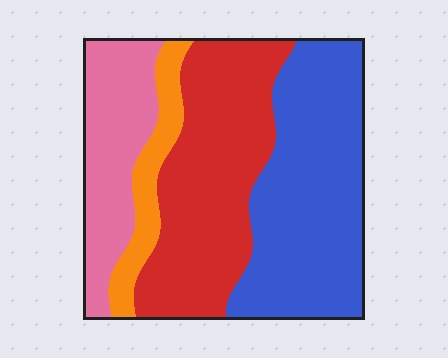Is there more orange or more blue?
Blue.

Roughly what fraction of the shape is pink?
Pink takes up about one fifth (1/5) of the shape.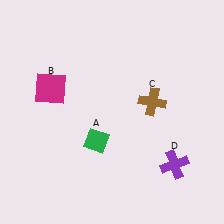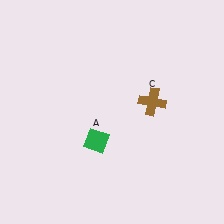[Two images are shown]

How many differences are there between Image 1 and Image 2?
There are 2 differences between the two images.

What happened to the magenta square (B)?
The magenta square (B) was removed in Image 2. It was in the top-left area of Image 1.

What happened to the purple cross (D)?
The purple cross (D) was removed in Image 2. It was in the bottom-right area of Image 1.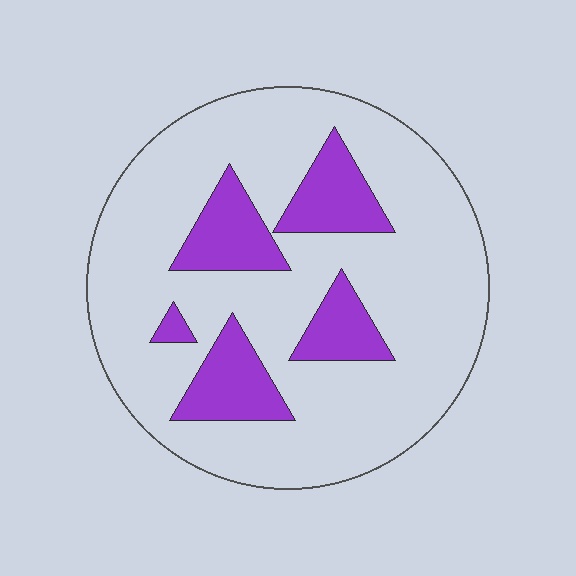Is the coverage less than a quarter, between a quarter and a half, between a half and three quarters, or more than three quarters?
Less than a quarter.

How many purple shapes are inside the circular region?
5.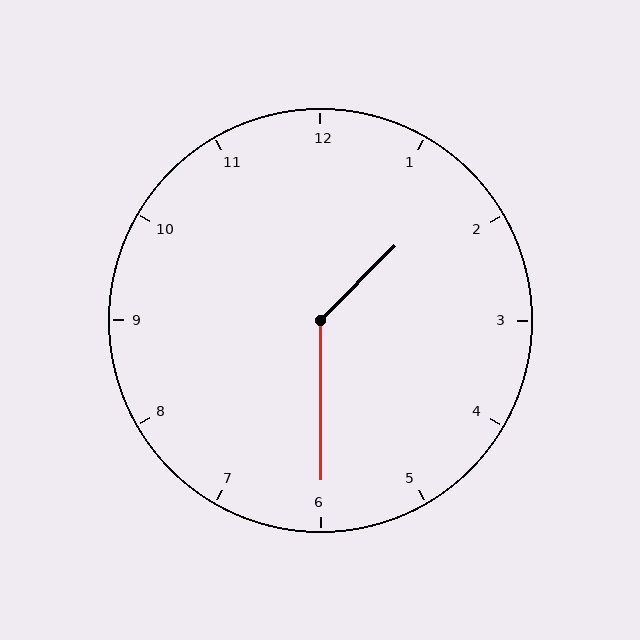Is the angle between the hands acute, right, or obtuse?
It is obtuse.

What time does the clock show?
1:30.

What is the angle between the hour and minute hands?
Approximately 135 degrees.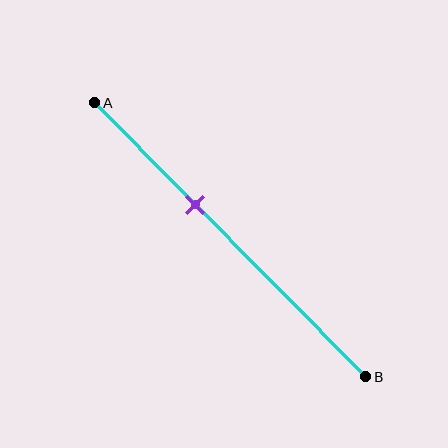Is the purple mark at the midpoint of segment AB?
No, the mark is at about 35% from A, not at the 50% midpoint.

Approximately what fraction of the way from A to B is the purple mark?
The purple mark is approximately 35% of the way from A to B.